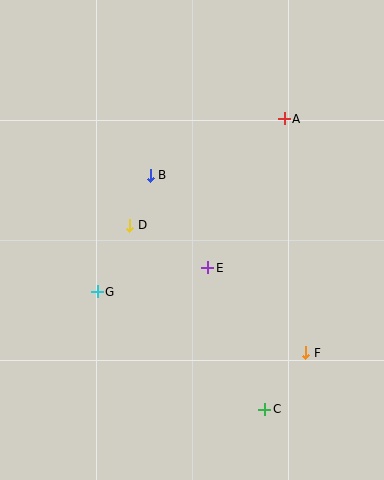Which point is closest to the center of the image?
Point E at (208, 268) is closest to the center.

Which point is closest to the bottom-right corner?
Point C is closest to the bottom-right corner.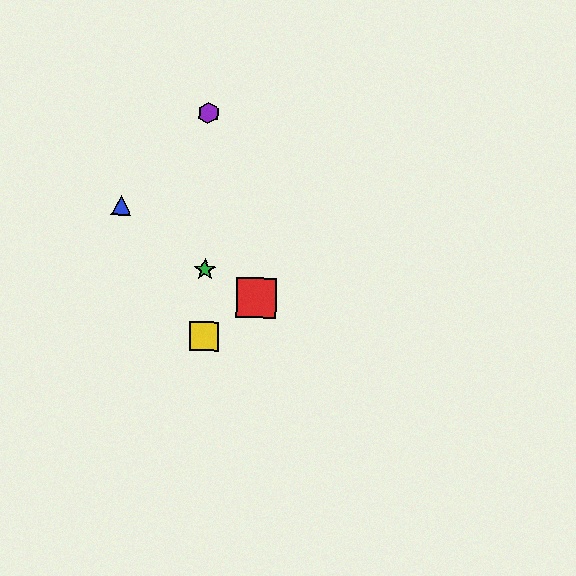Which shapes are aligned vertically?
The green star, the yellow square, the purple hexagon are aligned vertically.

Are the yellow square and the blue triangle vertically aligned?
No, the yellow square is at x≈204 and the blue triangle is at x≈121.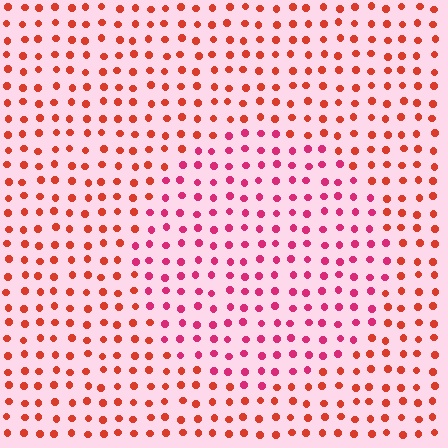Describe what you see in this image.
The image is filled with small red elements in a uniform arrangement. A circle-shaped region is visible where the elements are tinted to a slightly different hue, forming a subtle color boundary.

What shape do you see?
I see a circle.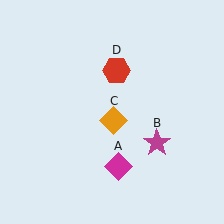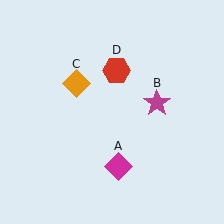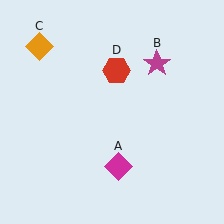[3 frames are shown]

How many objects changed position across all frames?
2 objects changed position: magenta star (object B), orange diamond (object C).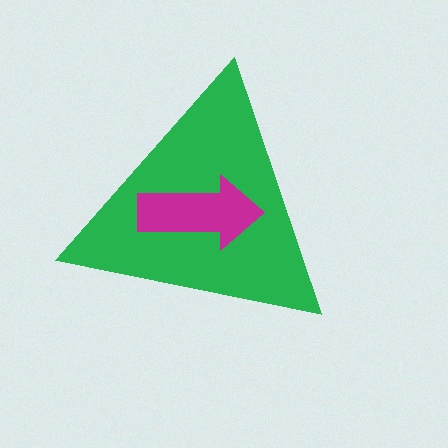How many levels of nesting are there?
2.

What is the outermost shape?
The green triangle.